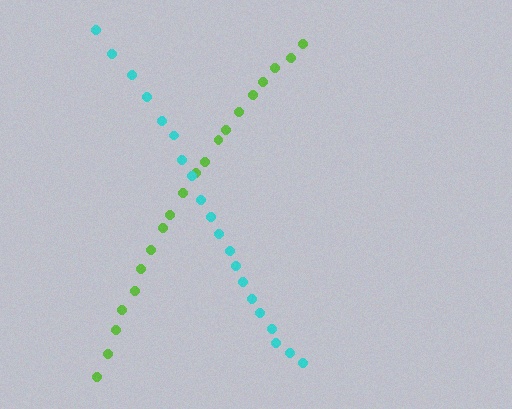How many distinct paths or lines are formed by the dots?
There are 2 distinct paths.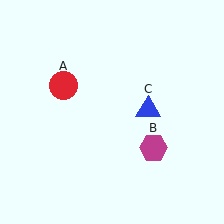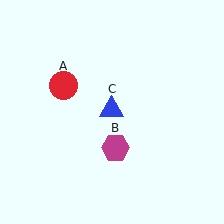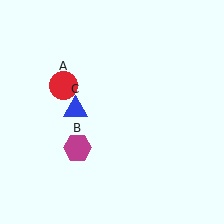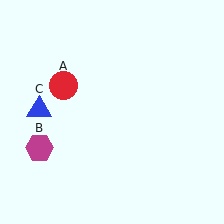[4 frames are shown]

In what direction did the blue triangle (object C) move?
The blue triangle (object C) moved left.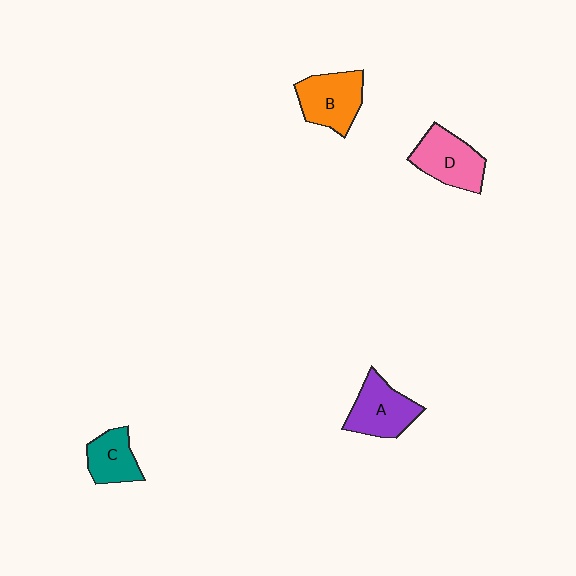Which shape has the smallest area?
Shape C (teal).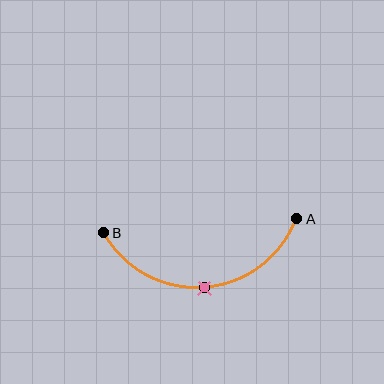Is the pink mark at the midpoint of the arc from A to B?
Yes. The pink mark lies on the arc at equal arc-length from both A and B — it is the arc midpoint.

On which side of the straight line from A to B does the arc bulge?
The arc bulges below the straight line connecting A and B.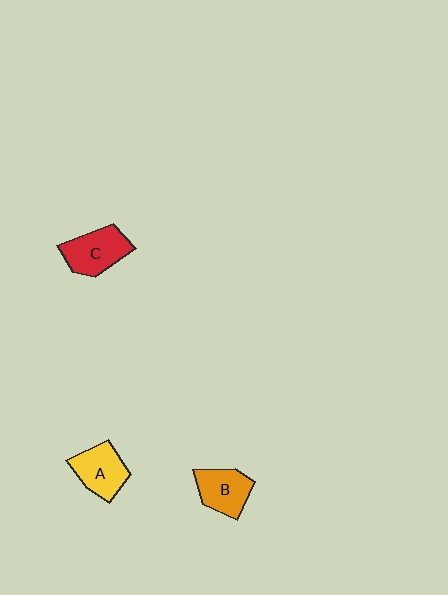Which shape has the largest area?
Shape C (red).